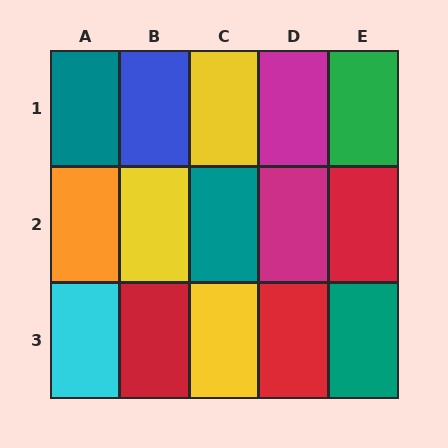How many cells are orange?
1 cell is orange.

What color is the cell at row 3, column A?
Cyan.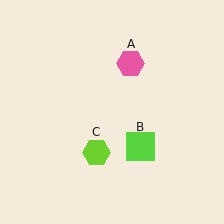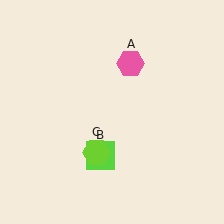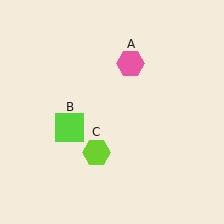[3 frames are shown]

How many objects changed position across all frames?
1 object changed position: lime square (object B).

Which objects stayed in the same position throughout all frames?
Pink hexagon (object A) and lime hexagon (object C) remained stationary.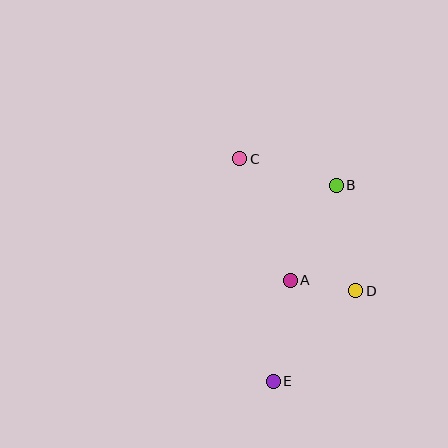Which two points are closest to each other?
Points A and D are closest to each other.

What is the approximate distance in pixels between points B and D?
The distance between B and D is approximately 107 pixels.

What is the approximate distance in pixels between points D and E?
The distance between D and E is approximately 123 pixels.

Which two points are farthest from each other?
Points C and E are farthest from each other.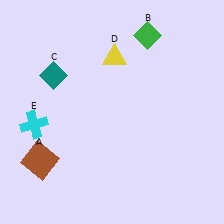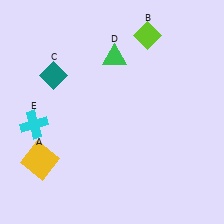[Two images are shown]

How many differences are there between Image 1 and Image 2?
There are 3 differences between the two images.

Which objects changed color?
A changed from brown to yellow. B changed from green to lime. D changed from yellow to green.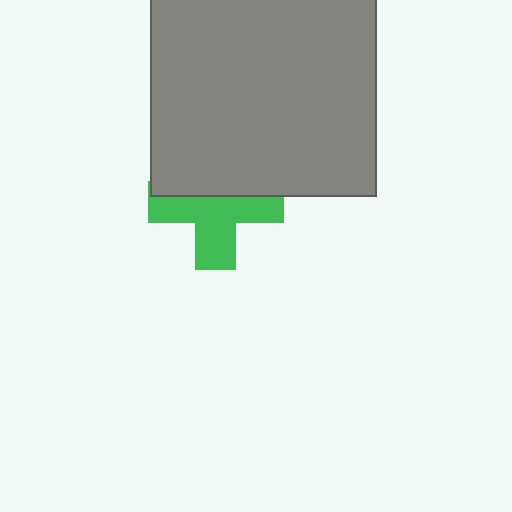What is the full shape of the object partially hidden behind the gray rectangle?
The partially hidden object is a green cross.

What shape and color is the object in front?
The object in front is a gray rectangle.